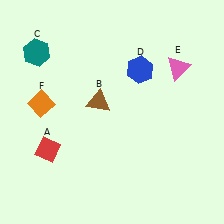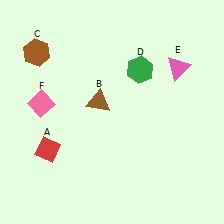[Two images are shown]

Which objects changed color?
C changed from teal to brown. D changed from blue to green. F changed from orange to pink.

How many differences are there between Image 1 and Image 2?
There are 3 differences between the two images.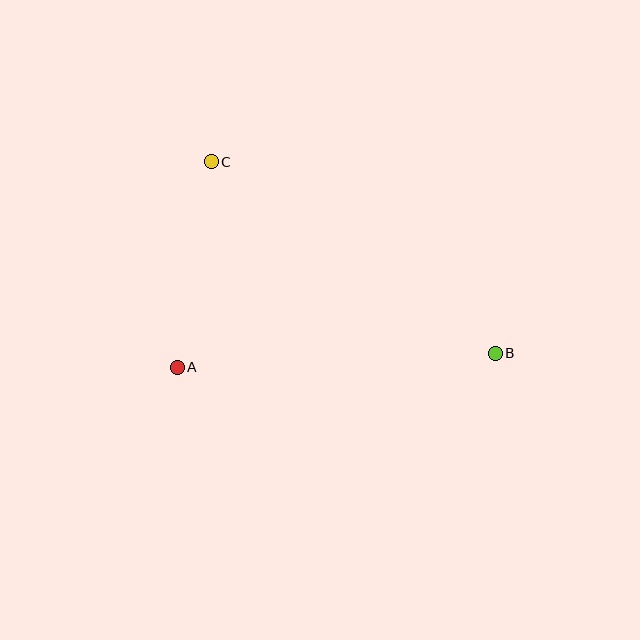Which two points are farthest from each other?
Points B and C are farthest from each other.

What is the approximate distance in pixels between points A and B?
The distance between A and B is approximately 319 pixels.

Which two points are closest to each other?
Points A and C are closest to each other.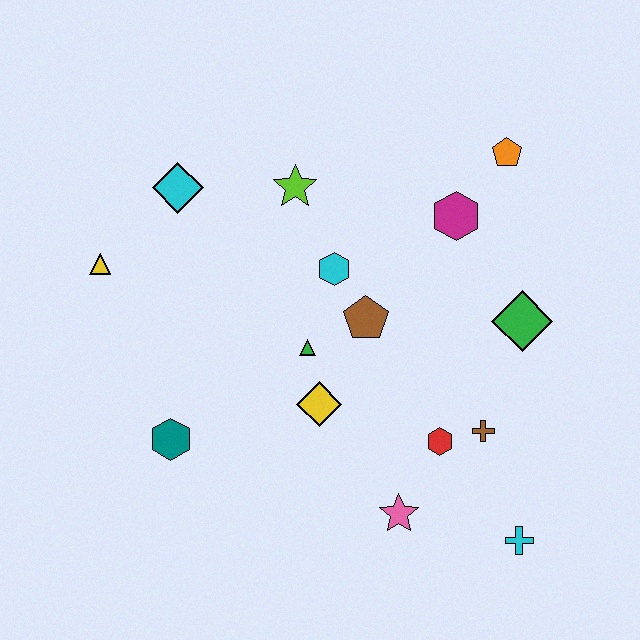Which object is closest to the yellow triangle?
The cyan diamond is closest to the yellow triangle.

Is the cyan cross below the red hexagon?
Yes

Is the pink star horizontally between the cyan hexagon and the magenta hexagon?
Yes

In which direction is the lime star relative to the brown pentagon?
The lime star is above the brown pentagon.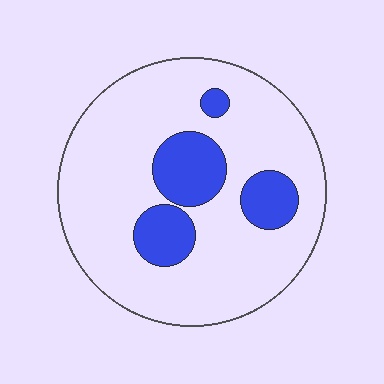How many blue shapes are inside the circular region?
4.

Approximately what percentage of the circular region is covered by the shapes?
Approximately 20%.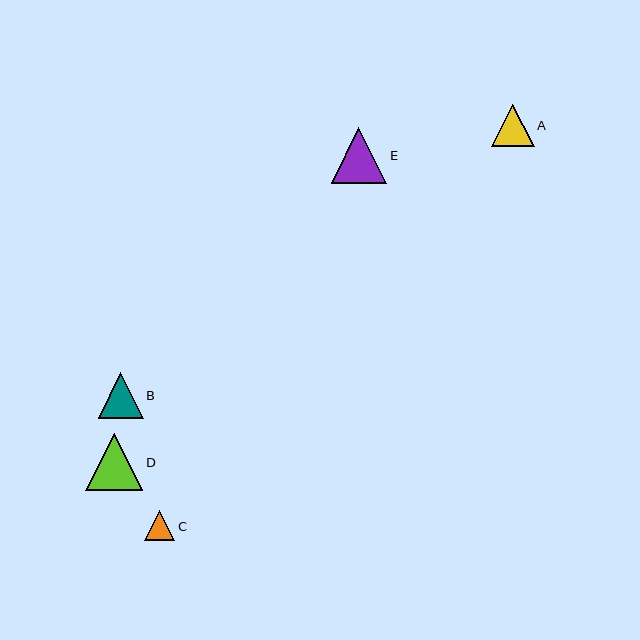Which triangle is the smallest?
Triangle C is the smallest with a size of approximately 30 pixels.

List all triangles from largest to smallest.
From largest to smallest: D, E, B, A, C.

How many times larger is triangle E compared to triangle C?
Triangle E is approximately 1.9 times the size of triangle C.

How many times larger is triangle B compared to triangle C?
Triangle B is approximately 1.5 times the size of triangle C.